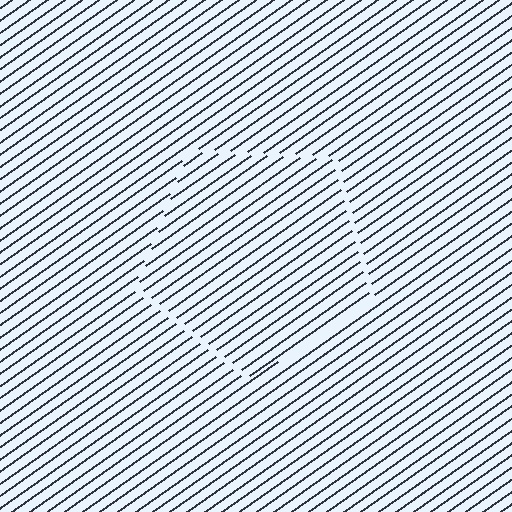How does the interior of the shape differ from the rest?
The interior of the shape contains the same grating, shifted by half a period — the contour is defined by the phase discontinuity where line-ends from the inner and outer gratings abut.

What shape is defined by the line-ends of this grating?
An illusory pentagon. The interior of the shape contains the same grating, shifted by half a period — the contour is defined by the phase discontinuity where line-ends from the inner and outer gratings abut.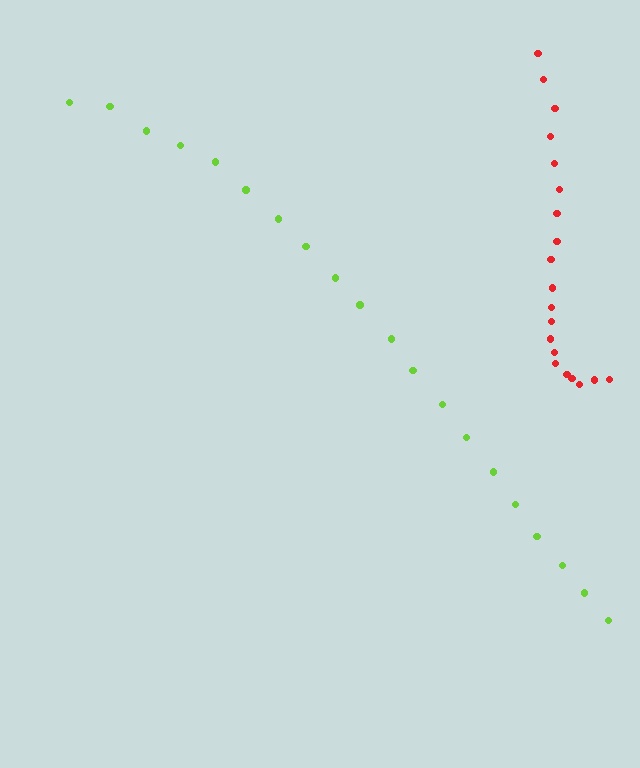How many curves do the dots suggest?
There are 2 distinct paths.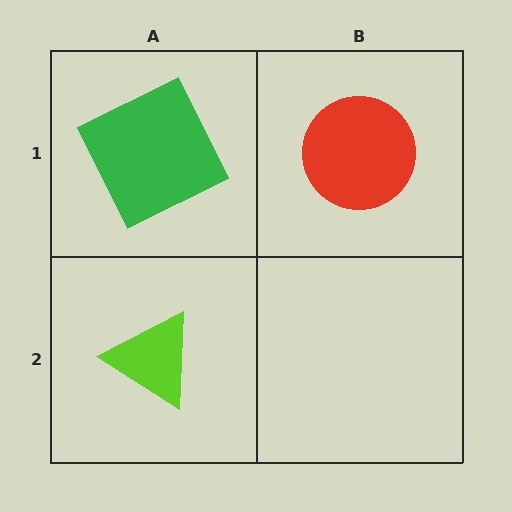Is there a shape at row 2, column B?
No, that cell is empty.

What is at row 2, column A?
A lime triangle.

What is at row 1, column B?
A red circle.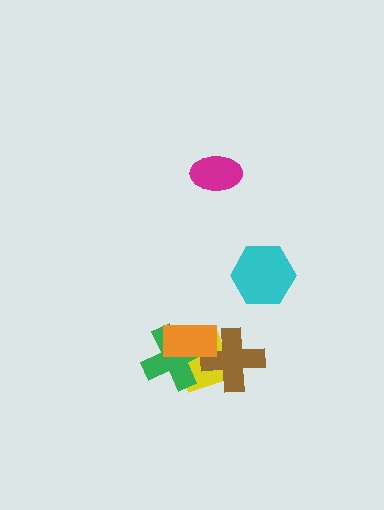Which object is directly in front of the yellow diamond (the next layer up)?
The brown cross is directly in front of the yellow diamond.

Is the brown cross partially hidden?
Yes, it is partially covered by another shape.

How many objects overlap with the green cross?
2 objects overlap with the green cross.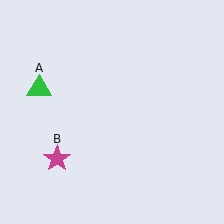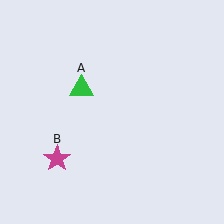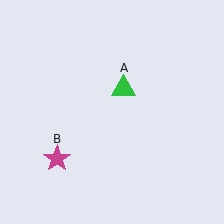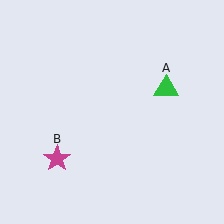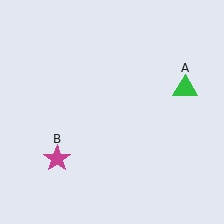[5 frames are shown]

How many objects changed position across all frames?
1 object changed position: green triangle (object A).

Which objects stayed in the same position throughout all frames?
Magenta star (object B) remained stationary.